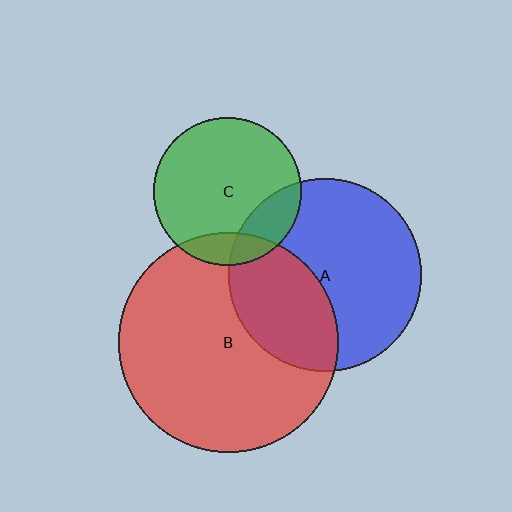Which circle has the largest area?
Circle B (red).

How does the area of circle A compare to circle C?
Approximately 1.7 times.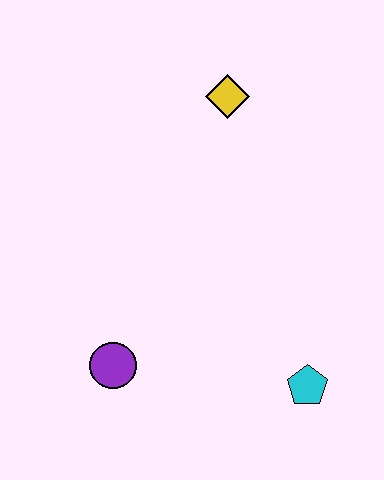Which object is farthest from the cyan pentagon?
The yellow diamond is farthest from the cyan pentagon.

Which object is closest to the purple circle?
The cyan pentagon is closest to the purple circle.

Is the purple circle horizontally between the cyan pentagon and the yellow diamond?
No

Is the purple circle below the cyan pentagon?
No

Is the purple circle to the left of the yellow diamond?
Yes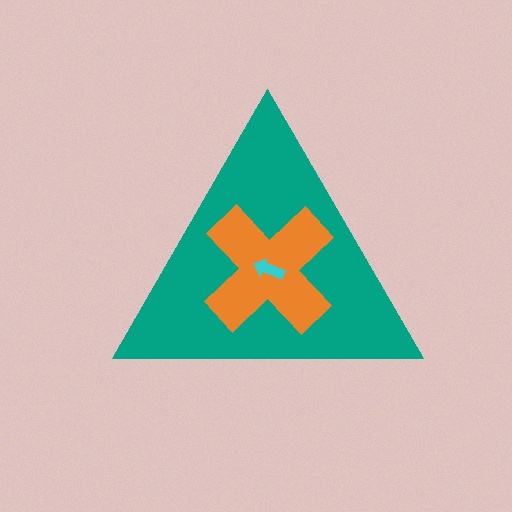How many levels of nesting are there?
3.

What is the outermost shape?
The teal triangle.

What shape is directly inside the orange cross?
The cyan arrow.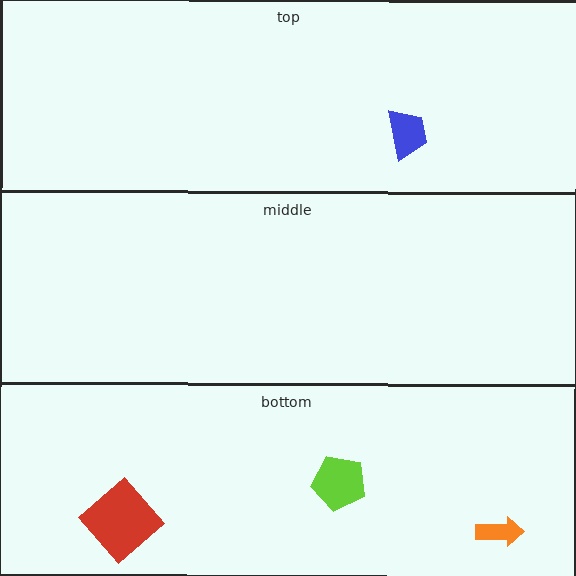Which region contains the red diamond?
The bottom region.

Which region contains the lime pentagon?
The bottom region.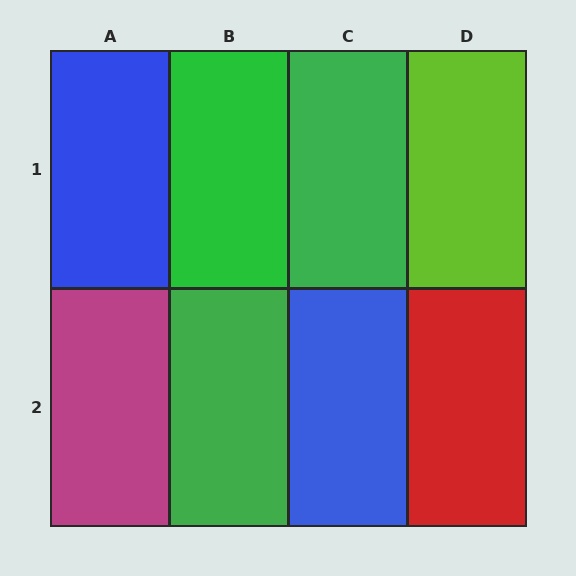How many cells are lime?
1 cell is lime.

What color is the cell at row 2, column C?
Blue.